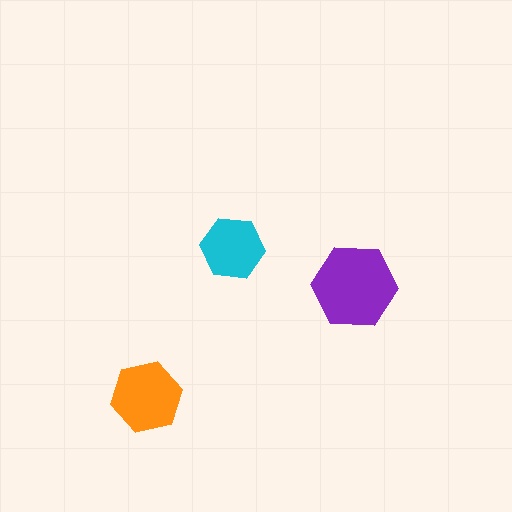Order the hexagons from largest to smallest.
the purple one, the orange one, the cyan one.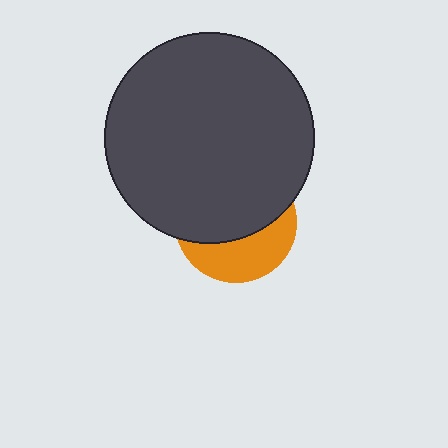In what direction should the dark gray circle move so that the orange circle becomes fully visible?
The dark gray circle should move up. That is the shortest direction to clear the overlap and leave the orange circle fully visible.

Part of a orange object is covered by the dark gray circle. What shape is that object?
It is a circle.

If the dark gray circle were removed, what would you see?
You would see the complete orange circle.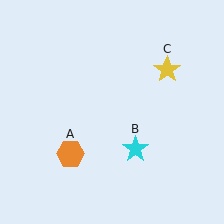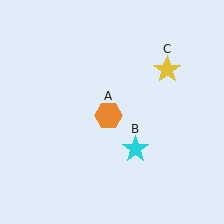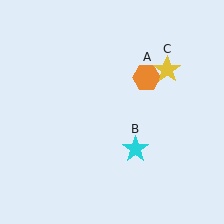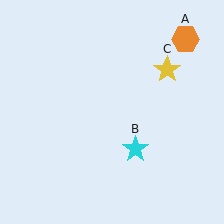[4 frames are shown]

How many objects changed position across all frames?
1 object changed position: orange hexagon (object A).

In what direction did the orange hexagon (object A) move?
The orange hexagon (object A) moved up and to the right.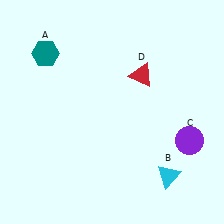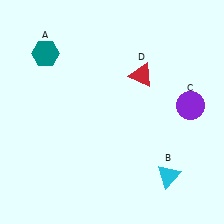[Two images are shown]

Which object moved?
The purple circle (C) moved up.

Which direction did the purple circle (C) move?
The purple circle (C) moved up.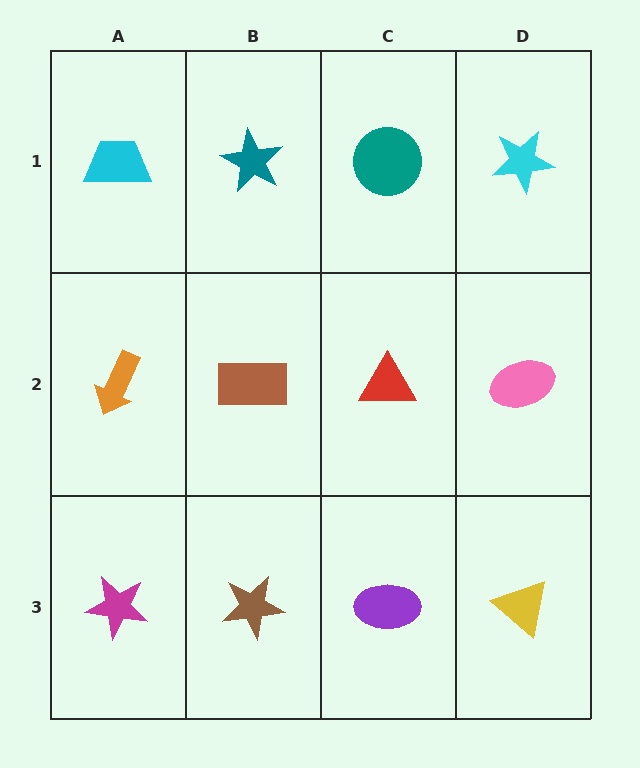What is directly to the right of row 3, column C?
A yellow triangle.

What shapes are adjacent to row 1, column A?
An orange arrow (row 2, column A), a teal star (row 1, column B).